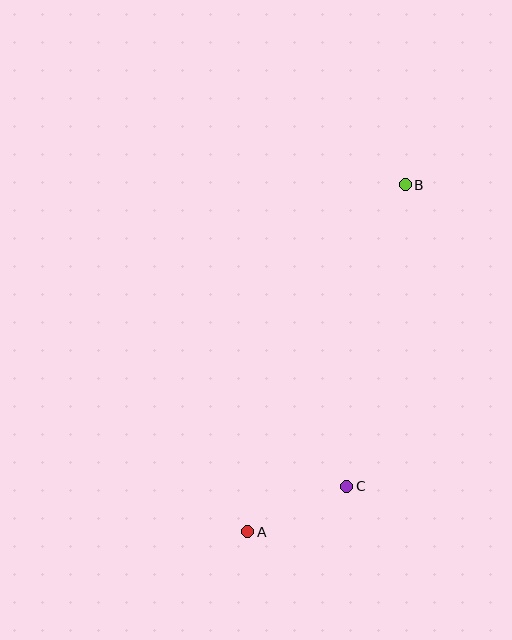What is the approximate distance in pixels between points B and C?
The distance between B and C is approximately 307 pixels.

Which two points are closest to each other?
Points A and C are closest to each other.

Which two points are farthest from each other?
Points A and B are farthest from each other.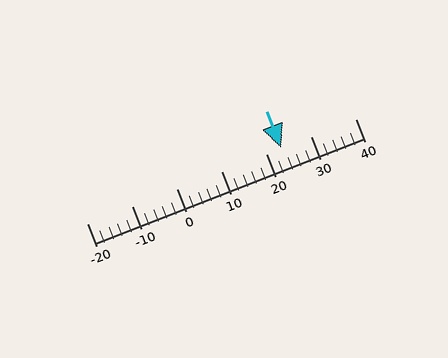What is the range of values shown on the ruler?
The ruler shows values from -20 to 40.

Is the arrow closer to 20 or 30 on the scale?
The arrow is closer to 20.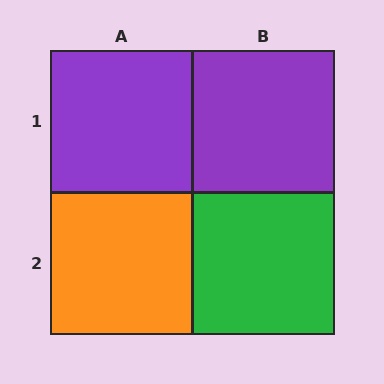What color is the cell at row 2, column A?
Orange.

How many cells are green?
1 cell is green.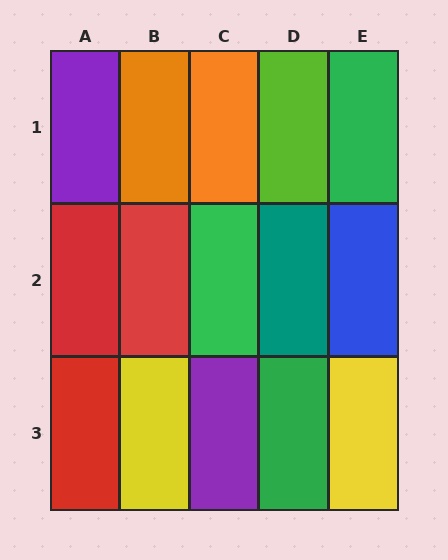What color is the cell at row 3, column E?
Yellow.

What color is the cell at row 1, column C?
Orange.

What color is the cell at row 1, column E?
Green.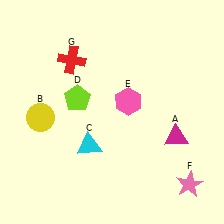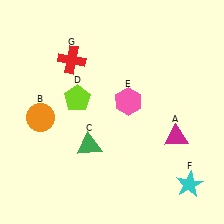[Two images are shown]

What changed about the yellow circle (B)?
In Image 1, B is yellow. In Image 2, it changed to orange.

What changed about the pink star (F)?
In Image 1, F is pink. In Image 2, it changed to cyan.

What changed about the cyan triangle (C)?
In Image 1, C is cyan. In Image 2, it changed to green.